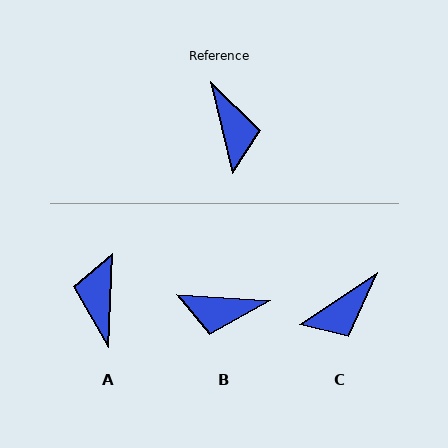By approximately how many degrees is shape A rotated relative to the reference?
Approximately 164 degrees counter-clockwise.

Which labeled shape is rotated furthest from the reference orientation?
A, about 164 degrees away.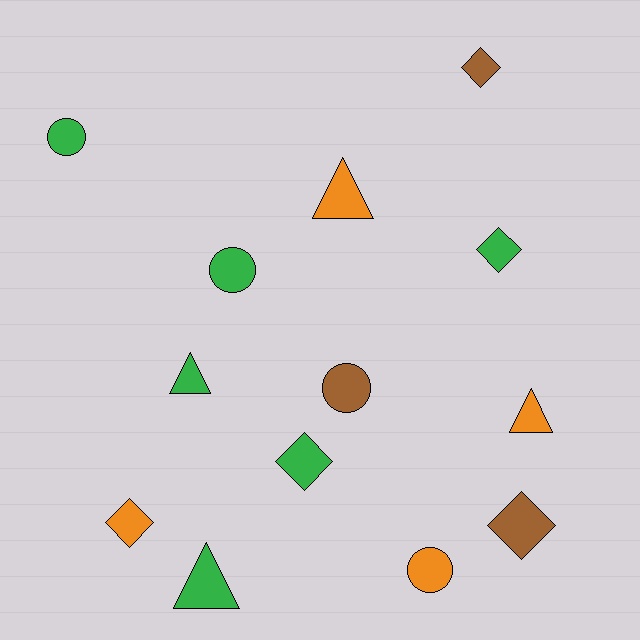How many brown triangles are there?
There are no brown triangles.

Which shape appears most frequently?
Diamond, with 5 objects.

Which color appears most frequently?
Green, with 6 objects.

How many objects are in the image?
There are 13 objects.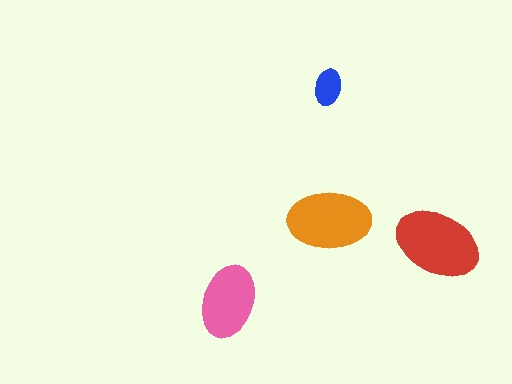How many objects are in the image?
There are 4 objects in the image.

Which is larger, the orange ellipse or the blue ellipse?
The orange one.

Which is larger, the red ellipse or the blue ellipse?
The red one.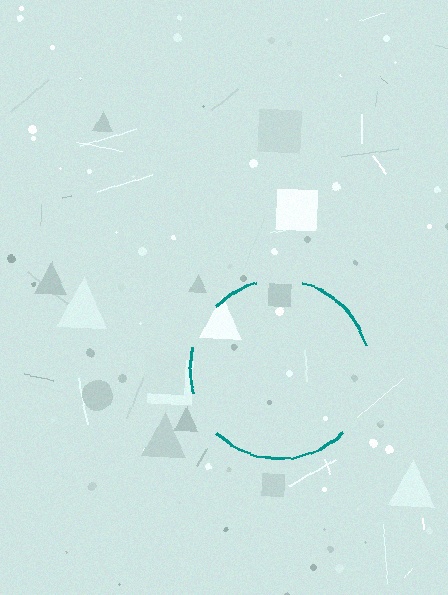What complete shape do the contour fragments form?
The contour fragments form a circle.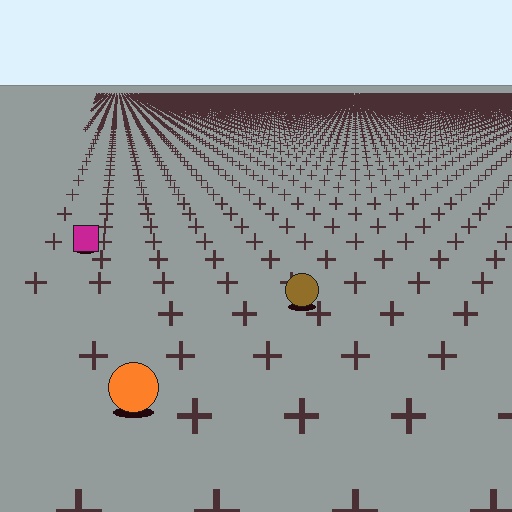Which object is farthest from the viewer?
The magenta square is farthest from the viewer. It appears smaller and the ground texture around it is denser.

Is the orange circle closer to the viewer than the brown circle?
Yes. The orange circle is closer — you can tell from the texture gradient: the ground texture is coarser near it.